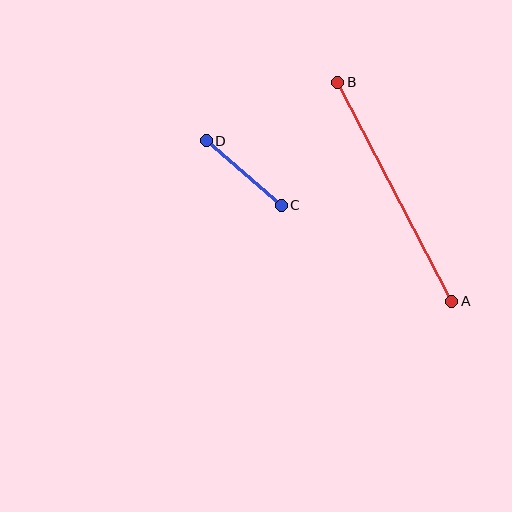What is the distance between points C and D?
The distance is approximately 99 pixels.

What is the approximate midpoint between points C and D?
The midpoint is at approximately (244, 173) pixels.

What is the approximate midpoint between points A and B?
The midpoint is at approximately (395, 192) pixels.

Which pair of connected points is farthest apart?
Points A and B are farthest apart.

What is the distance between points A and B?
The distance is approximately 247 pixels.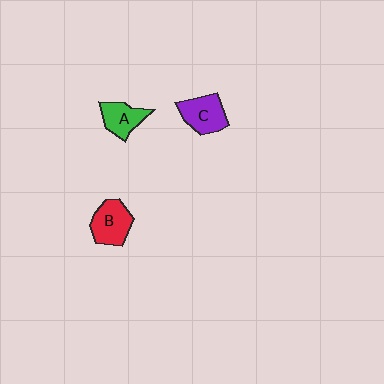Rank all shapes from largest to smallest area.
From largest to smallest: B (red), C (purple), A (green).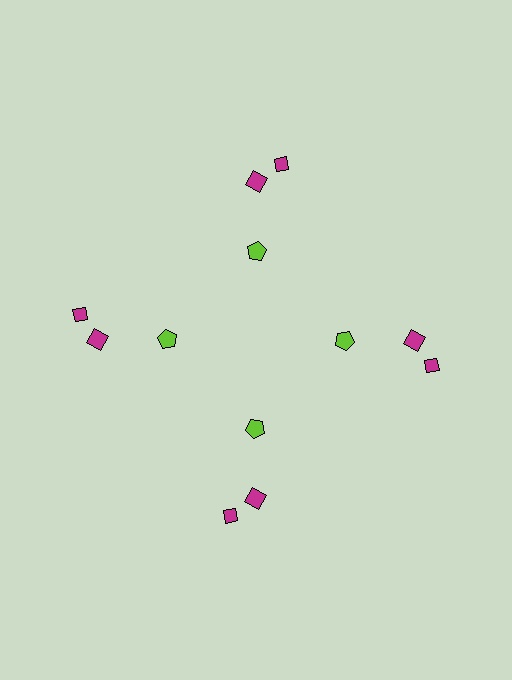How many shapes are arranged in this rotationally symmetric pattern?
There are 12 shapes, arranged in 4 groups of 3.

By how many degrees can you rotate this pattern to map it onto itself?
The pattern maps onto itself every 90 degrees of rotation.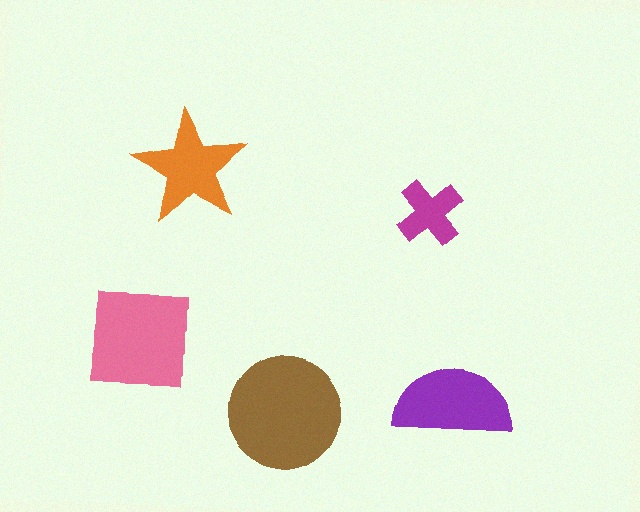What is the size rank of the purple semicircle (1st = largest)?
3rd.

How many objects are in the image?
There are 5 objects in the image.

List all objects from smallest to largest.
The magenta cross, the orange star, the purple semicircle, the pink square, the brown circle.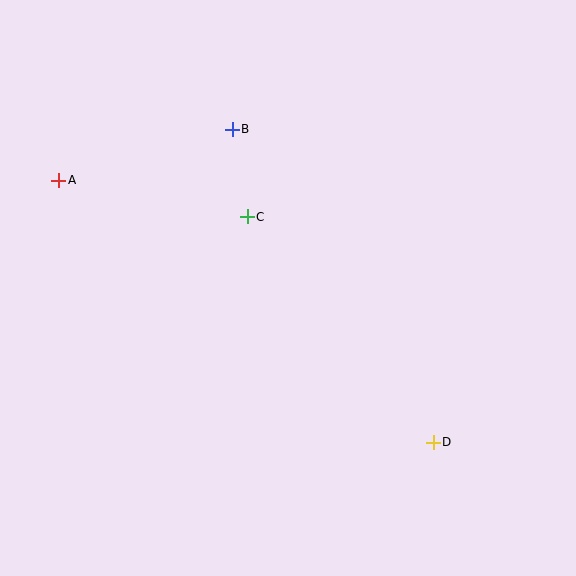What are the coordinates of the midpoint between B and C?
The midpoint between B and C is at (240, 173).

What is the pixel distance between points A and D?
The distance between A and D is 457 pixels.